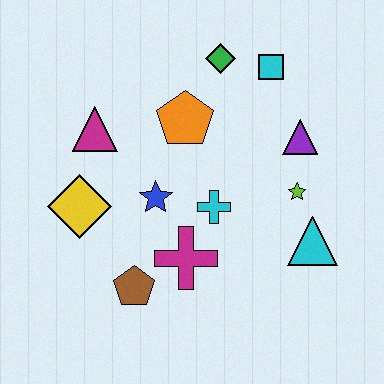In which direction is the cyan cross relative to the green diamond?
The cyan cross is below the green diamond.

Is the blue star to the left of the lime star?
Yes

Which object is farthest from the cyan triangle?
The magenta triangle is farthest from the cyan triangle.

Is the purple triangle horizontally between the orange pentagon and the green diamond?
No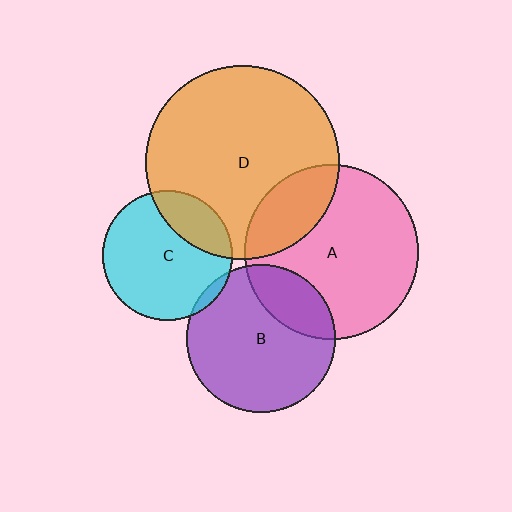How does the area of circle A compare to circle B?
Approximately 1.4 times.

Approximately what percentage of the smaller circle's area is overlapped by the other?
Approximately 25%.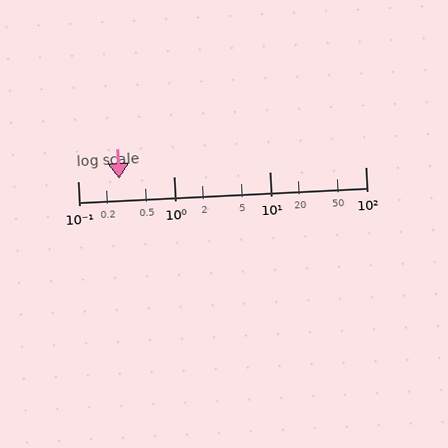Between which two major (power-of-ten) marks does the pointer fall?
The pointer is between 0.1 and 1.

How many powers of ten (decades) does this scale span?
The scale spans 3 decades, from 0.1 to 100.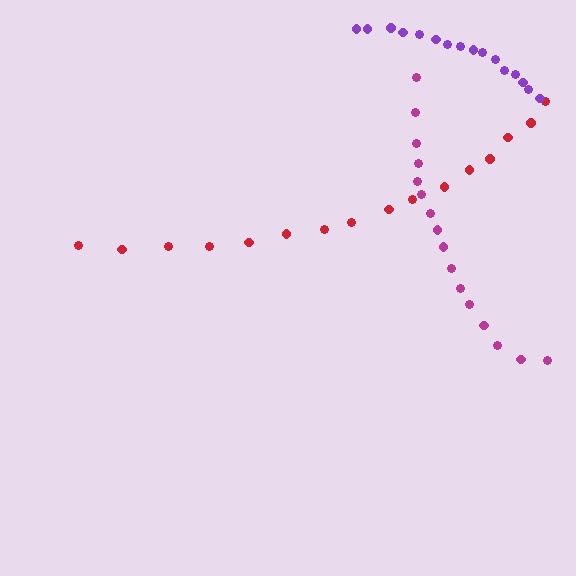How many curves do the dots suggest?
There are 3 distinct paths.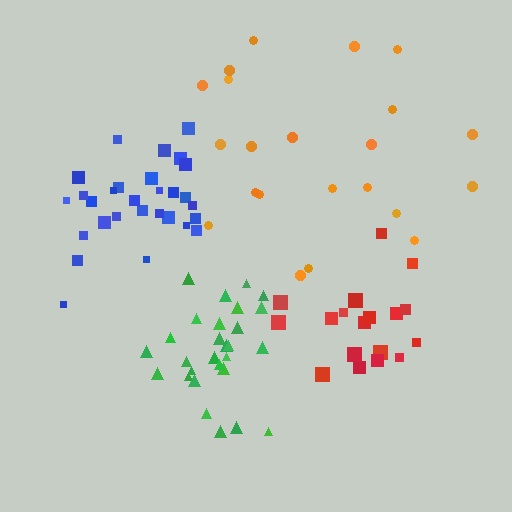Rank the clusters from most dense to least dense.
green, blue, red, orange.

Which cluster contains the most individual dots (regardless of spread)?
Blue (30).